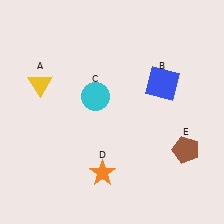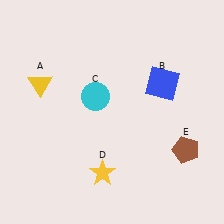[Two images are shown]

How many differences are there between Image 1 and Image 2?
There is 1 difference between the two images.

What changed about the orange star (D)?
In Image 1, D is orange. In Image 2, it changed to yellow.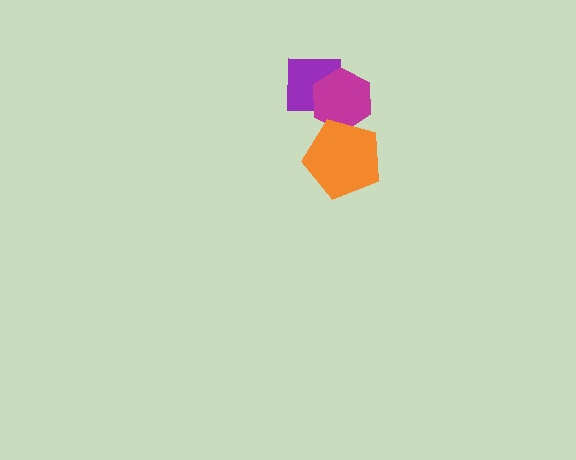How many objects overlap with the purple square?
1 object overlaps with the purple square.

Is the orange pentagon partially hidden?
No, no other shape covers it.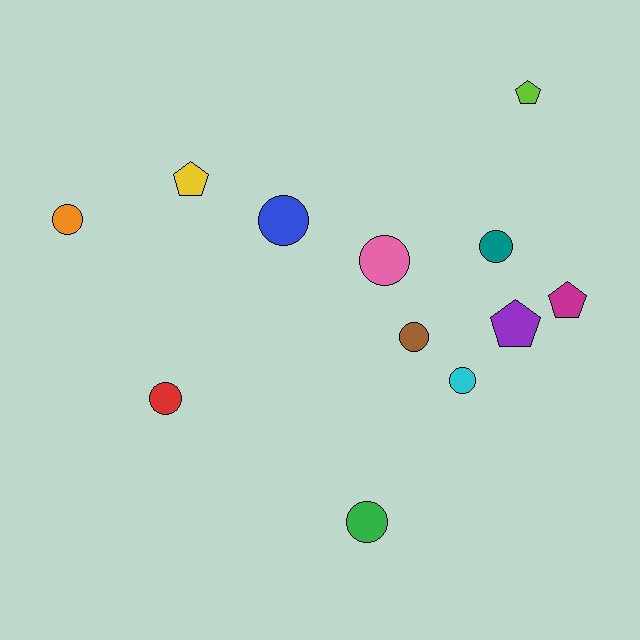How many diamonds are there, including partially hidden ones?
There are no diamonds.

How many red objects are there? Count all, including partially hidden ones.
There is 1 red object.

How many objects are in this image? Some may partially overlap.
There are 12 objects.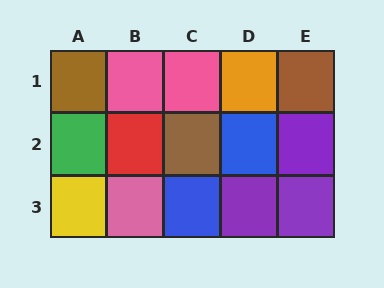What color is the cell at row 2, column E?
Purple.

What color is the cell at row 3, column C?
Blue.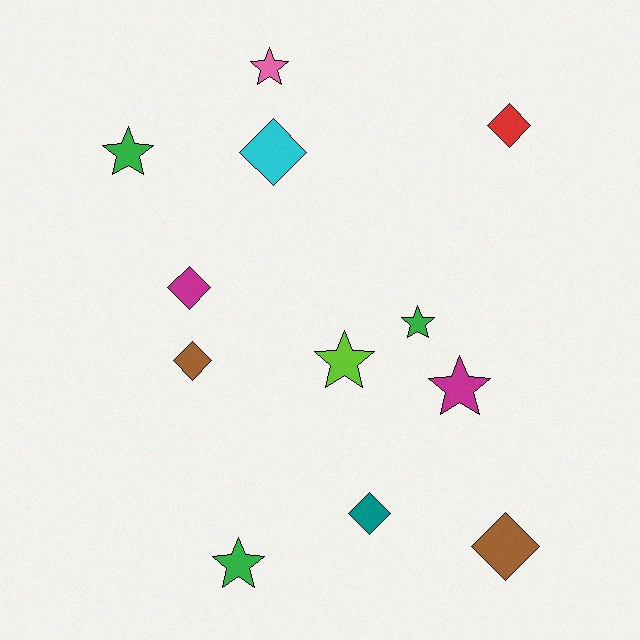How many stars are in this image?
There are 6 stars.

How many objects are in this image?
There are 12 objects.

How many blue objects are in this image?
There are no blue objects.